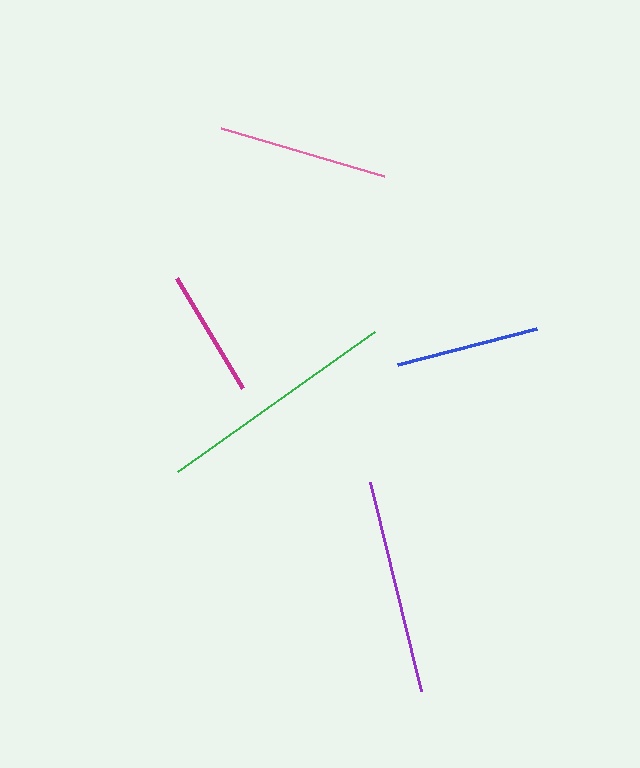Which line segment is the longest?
The green line is the longest at approximately 243 pixels.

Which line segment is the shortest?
The magenta line is the shortest at approximately 128 pixels.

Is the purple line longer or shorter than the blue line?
The purple line is longer than the blue line.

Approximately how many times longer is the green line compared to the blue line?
The green line is approximately 1.7 times the length of the blue line.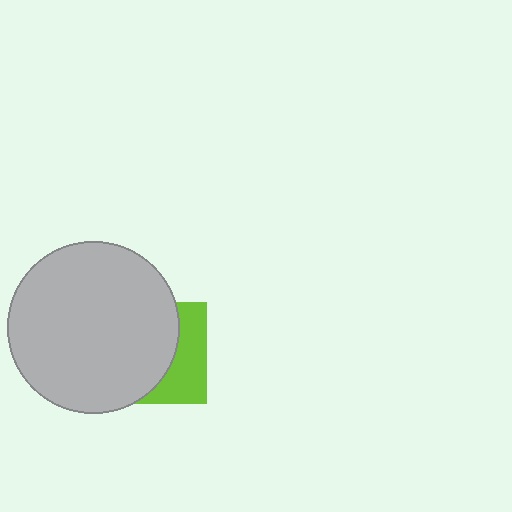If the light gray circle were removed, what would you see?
You would see the complete lime square.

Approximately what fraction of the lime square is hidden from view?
Roughly 63% of the lime square is hidden behind the light gray circle.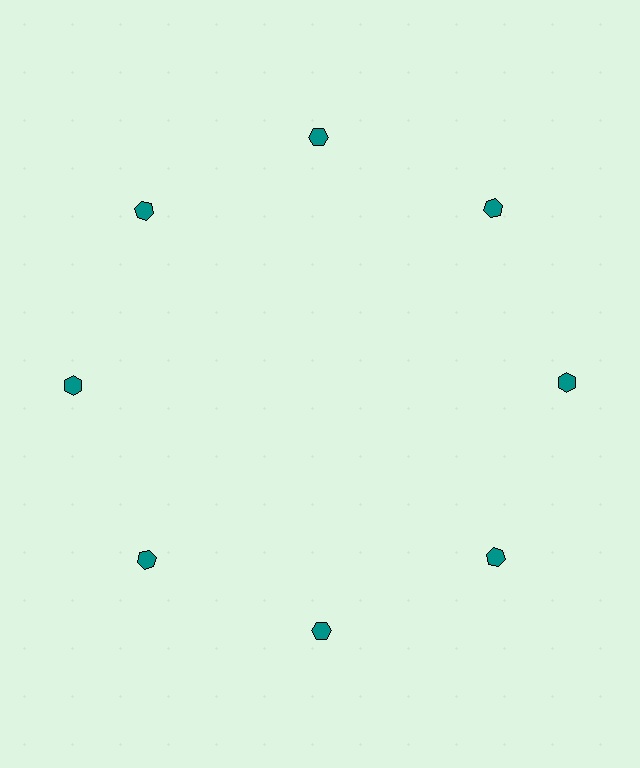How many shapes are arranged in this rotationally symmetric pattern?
There are 8 shapes, arranged in 8 groups of 1.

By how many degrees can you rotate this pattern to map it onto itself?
The pattern maps onto itself every 45 degrees of rotation.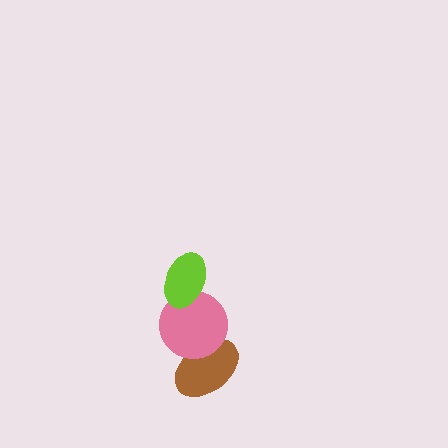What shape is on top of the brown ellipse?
The pink circle is on top of the brown ellipse.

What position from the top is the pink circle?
The pink circle is 2nd from the top.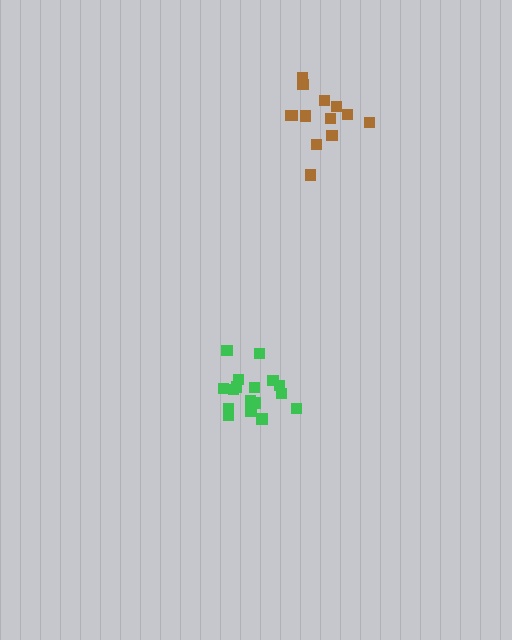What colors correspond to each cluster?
The clusters are colored: green, brown.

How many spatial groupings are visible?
There are 2 spatial groupings.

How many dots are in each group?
Group 1: 17 dots, Group 2: 13 dots (30 total).